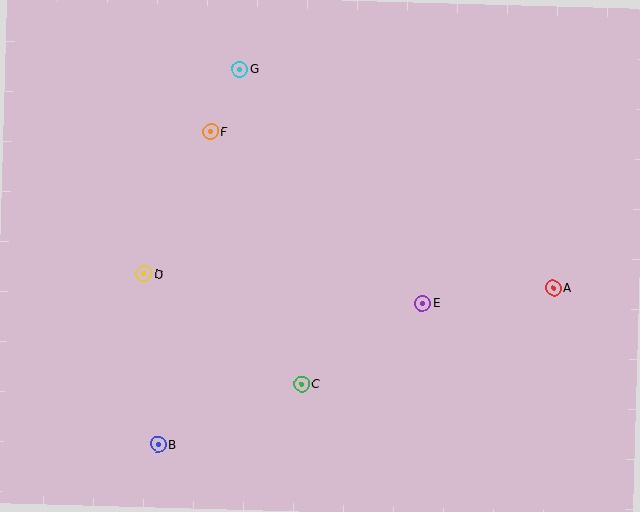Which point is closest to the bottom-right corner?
Point A is closest to the bottom-right corner.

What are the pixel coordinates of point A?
Point A is at (553, 288).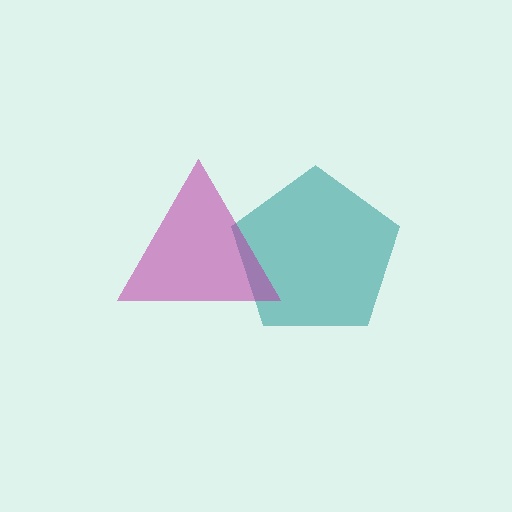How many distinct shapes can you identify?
There are 2 distinct shapes: a teal pentagon, a magenta triangle.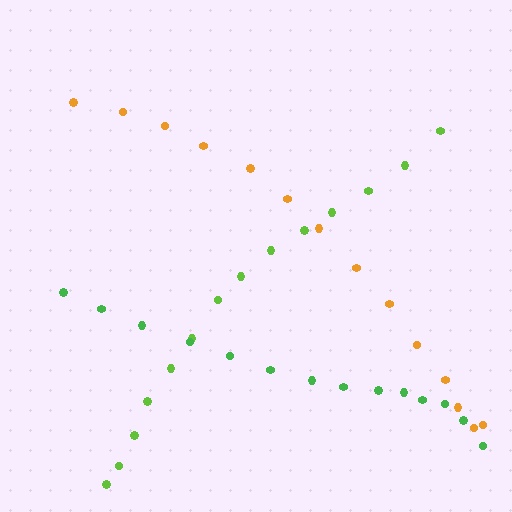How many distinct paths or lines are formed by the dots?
There are 3 distinct paths.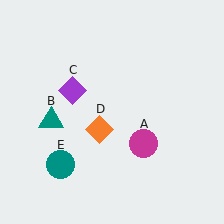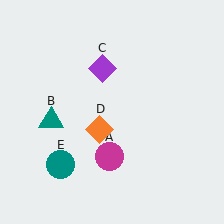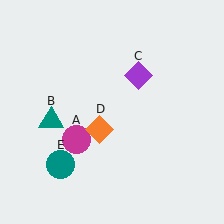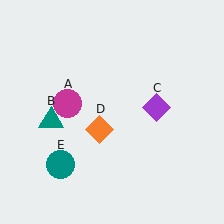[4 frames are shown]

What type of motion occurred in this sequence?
The magenta circle (object A), purple diamond (object C) rotated clockwise around the center of the scene.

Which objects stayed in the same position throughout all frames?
Teal triangle (object B) and orange diamond (object D) and teal circle (object E) remained stationary.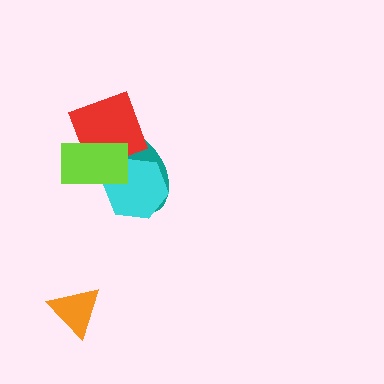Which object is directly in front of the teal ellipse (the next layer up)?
The cyan hexagon is directly in front of the teal ellipse.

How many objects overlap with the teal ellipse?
3 objects overlap with the teal ellipse.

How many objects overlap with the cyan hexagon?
2 objects overlap with the cyan hexagon.